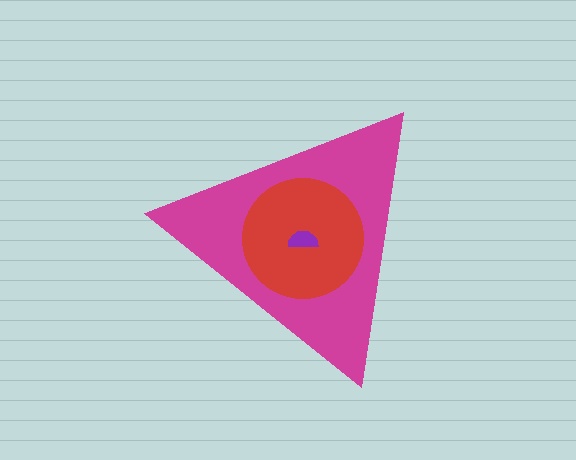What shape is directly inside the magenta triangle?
The red circle.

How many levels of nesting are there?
3.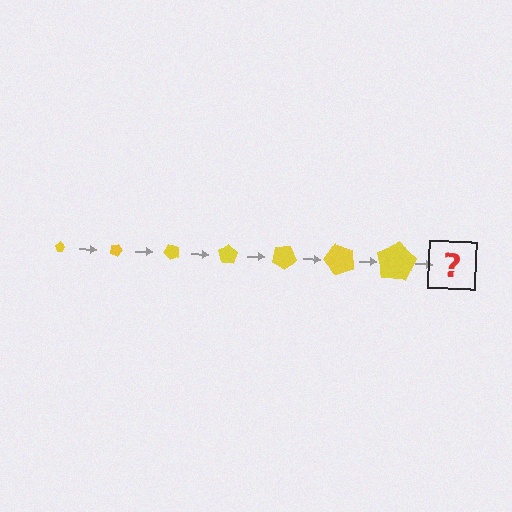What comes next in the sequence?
The next element should be a pentagon, larger than the previous one and rotated 175 degrees from the start.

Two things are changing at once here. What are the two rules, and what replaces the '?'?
The two rules are that the pentagon grows larger each step and it rotates 25 degrees each step. The '?' should be a pentagon, larger than the previous one and rotated 175 degrees from the start.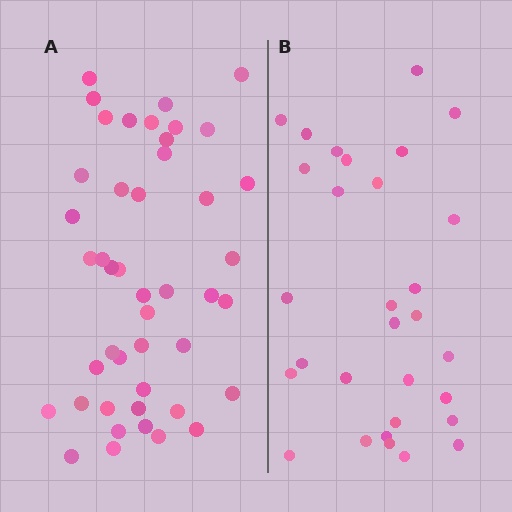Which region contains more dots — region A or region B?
Region A (the left region) has more dots.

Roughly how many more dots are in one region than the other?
Region A has approximately 15 more dots than region B.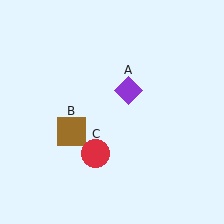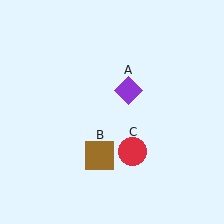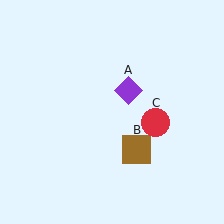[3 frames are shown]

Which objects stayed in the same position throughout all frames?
Purple diamond (object A) remained stationary.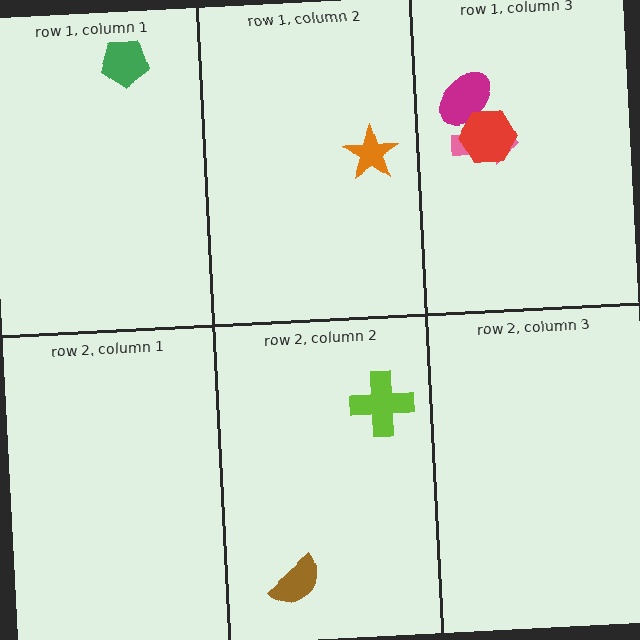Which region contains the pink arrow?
The row 1, column 3 region.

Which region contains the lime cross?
The row 2, column 2 region.